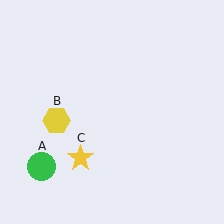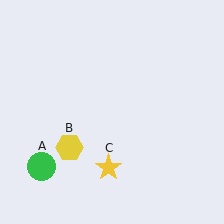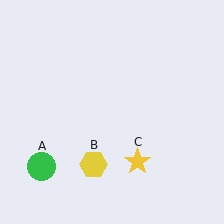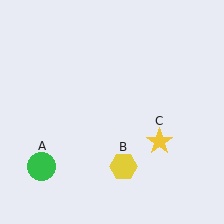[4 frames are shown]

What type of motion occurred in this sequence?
The yellow hexagon (object B), yellow star (object C) rotated counterclockwise around the center of the scene.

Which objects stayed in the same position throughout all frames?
Green circle (object A) remained stationary.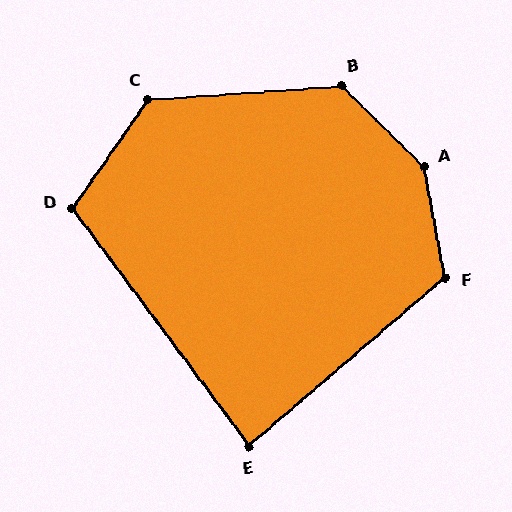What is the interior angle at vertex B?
Approximately 132 degrees (obtuse).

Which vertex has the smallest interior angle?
E, at approximately 86 degrees.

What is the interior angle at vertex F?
Approximately 120 degrees (obtuse).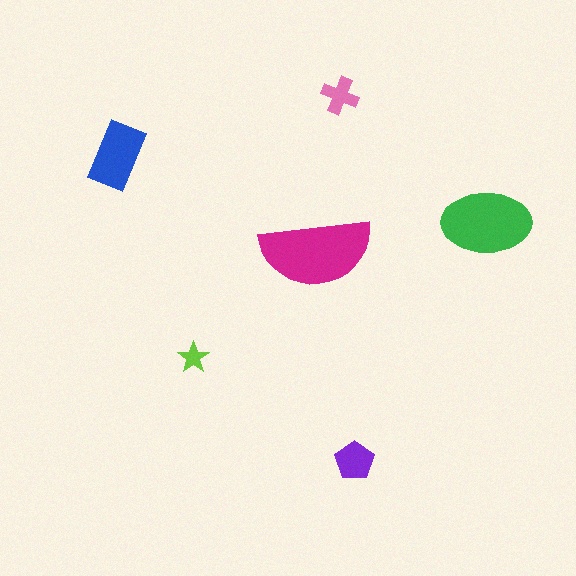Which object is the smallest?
The lime star.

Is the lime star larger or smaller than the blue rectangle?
Smaller.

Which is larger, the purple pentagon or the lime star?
The purple pentagon.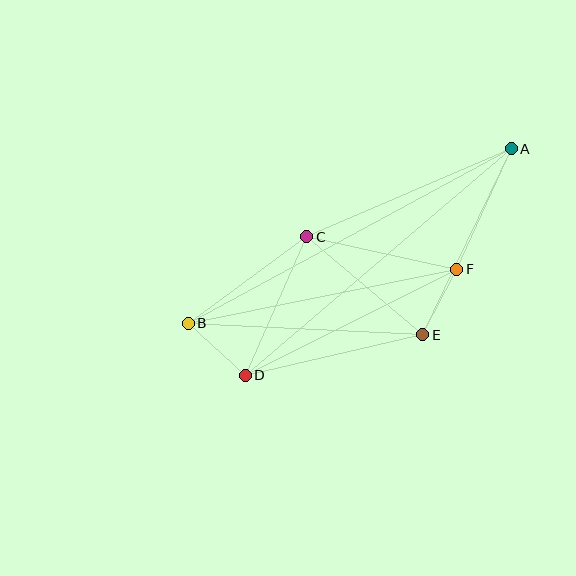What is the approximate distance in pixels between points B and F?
The distance between B and F is approximately 274 pixels.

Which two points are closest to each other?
Points E and F are closest to each other.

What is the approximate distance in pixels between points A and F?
The distance between A and F is approximately 132 pixels.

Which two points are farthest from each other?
Points A and B are farthest from each other.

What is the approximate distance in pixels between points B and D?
The distance between B and D is approximately 77 pixels.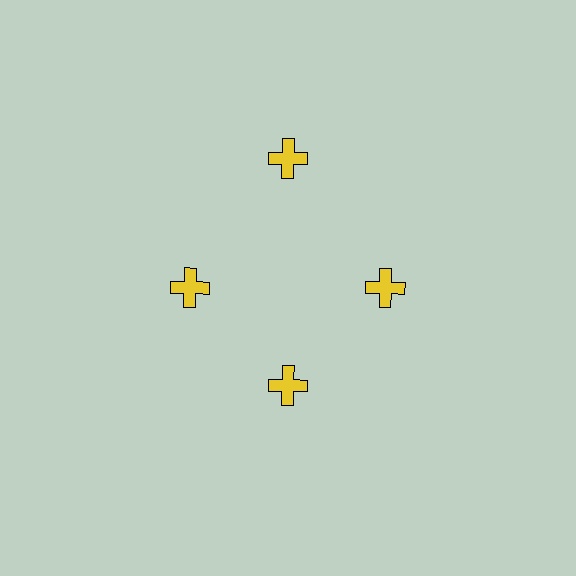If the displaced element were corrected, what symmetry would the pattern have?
It would have 4-fold rotational symmetry — the pattern would map onto itself every 90 degrees.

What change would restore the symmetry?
The symmetry would be restored by moving it inward, back onto the ring so that all 4 crosses sit at equal angles and equal distance from the center.